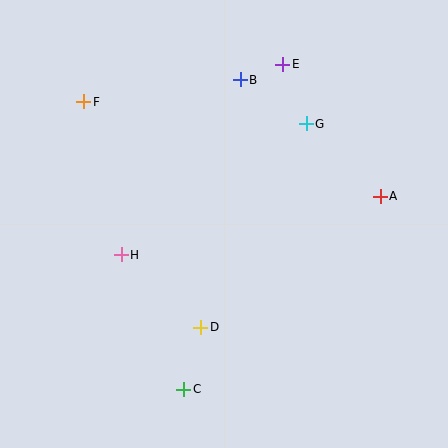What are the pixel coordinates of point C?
Point C is at (184, 389).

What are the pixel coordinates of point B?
Point B is at (240, 80).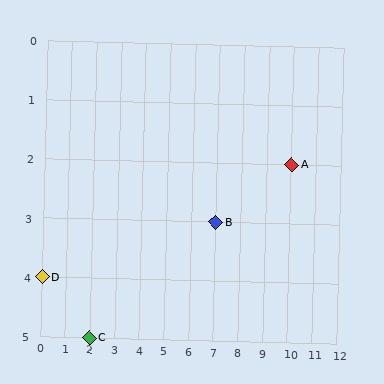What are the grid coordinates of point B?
Point B is at grid coordinates (7, 3).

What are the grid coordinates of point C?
Point C is at grid coordinates (2, 5).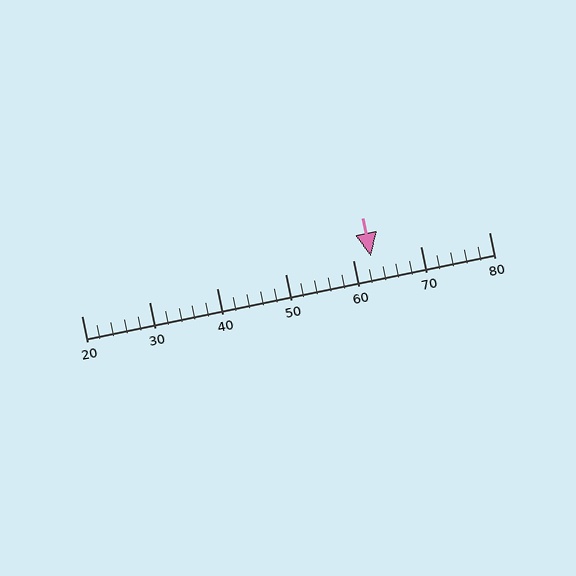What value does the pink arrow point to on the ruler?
The pink arrow points to approximately 63.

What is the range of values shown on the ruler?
The ruler shows values from 20 to 80.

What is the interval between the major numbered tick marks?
The major tick marks are spaced 10 units apart.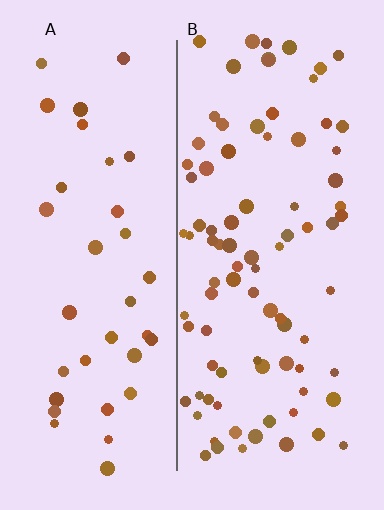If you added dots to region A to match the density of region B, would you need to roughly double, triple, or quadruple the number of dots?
Approximately double.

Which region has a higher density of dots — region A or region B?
B (the right).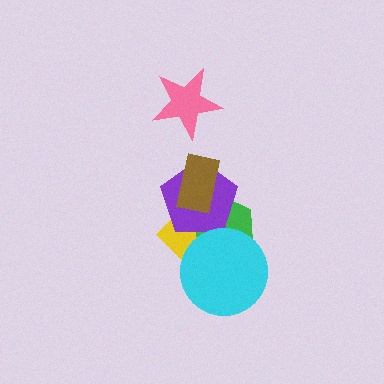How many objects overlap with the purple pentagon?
3 objects overlap with the purple pentagon.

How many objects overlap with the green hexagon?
4 objects overlap with the green hexagon.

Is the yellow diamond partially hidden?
Yes, it is partially covered by another shape.